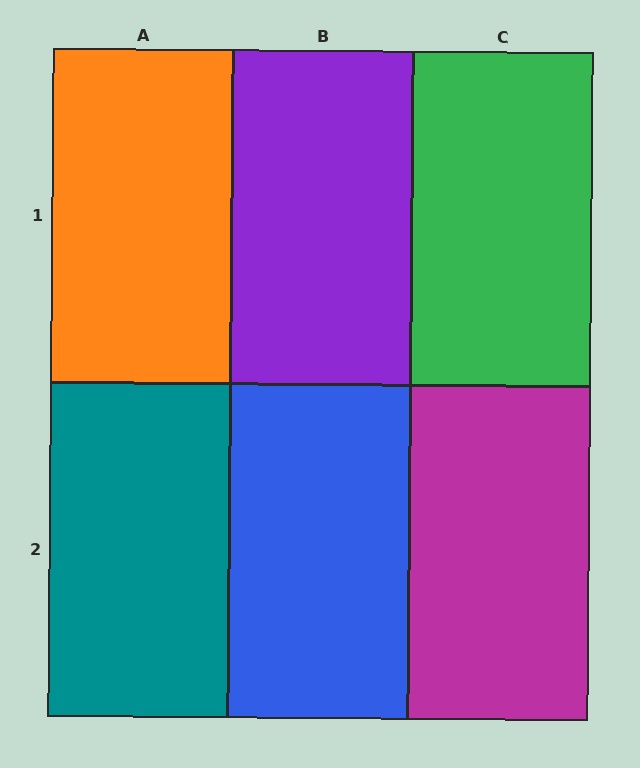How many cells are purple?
1 cell is purple.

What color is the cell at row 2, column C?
Magenta.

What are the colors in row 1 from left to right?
Orange, purple, green.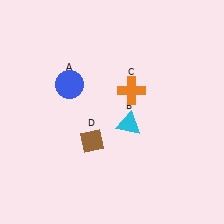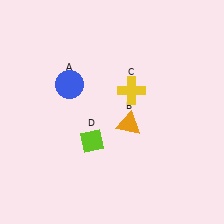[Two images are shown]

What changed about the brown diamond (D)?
In Image 1, D is brown. In Image 2, it changed to lime.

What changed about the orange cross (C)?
In Image 1, C is orange. In Image 2, it changed to yellow.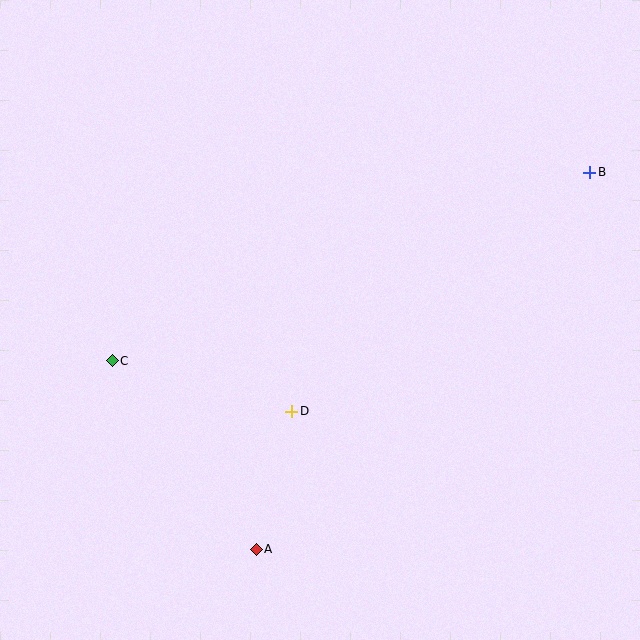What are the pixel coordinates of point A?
Point A is at (256, 549).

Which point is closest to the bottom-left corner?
Point A is closest to the bottom-left corner.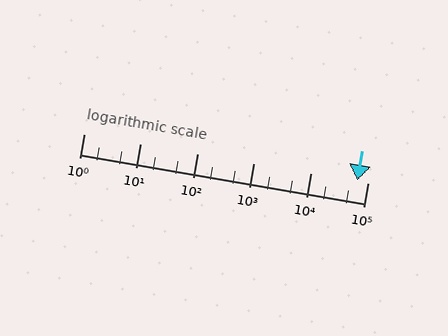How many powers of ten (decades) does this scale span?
The scale spans 5 decades, from 1 to 100000.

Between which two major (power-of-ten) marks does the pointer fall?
The pointer is between 10000 and 100000.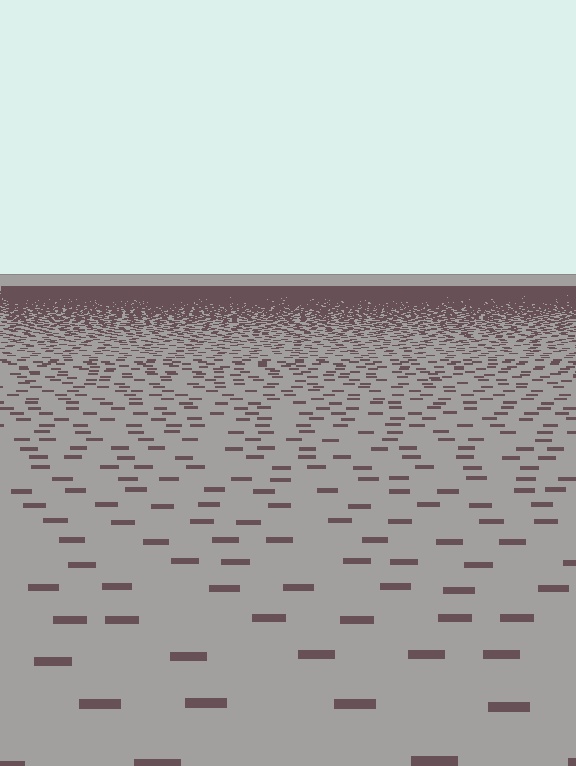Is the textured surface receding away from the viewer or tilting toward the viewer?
The surface is receding away from the viewer. Texture elements get smaller and denser toward the top.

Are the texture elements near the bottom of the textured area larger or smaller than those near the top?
Larger. Near the bottom, elements are closer to the viewer and appear at a bigger on-screen size.